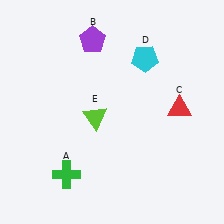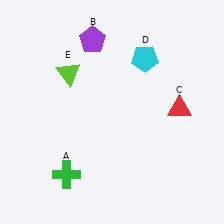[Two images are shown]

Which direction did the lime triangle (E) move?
The lime triangle (E) moved up.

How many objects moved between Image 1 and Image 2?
1 object moved between the two images.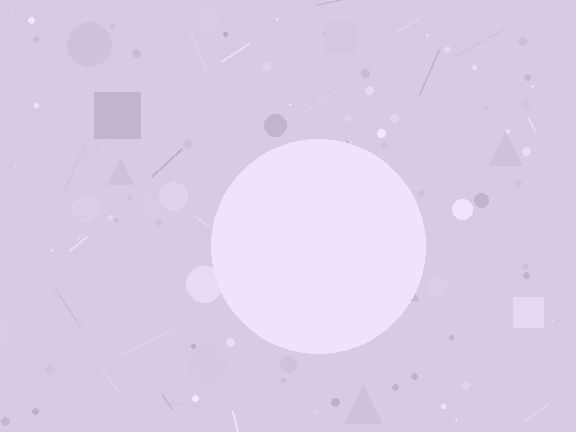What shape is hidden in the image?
A circle is hidden in the image.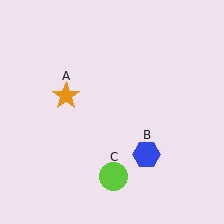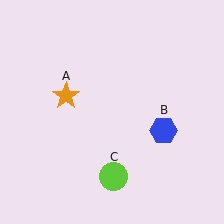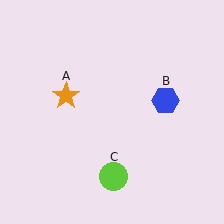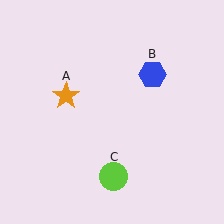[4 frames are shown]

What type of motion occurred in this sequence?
The blue hexagon (object B) rotated counterclockwise around the center of the scene.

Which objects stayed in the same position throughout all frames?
Orange star (object A) and lime circle (object C) remained stationary.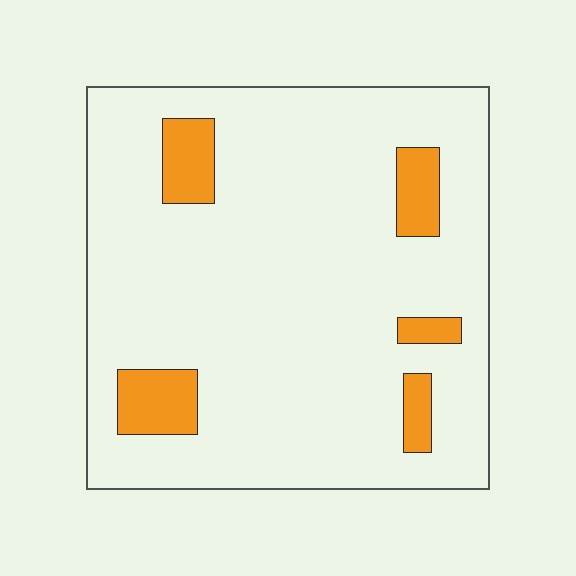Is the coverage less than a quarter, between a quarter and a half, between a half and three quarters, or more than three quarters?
Less than a quarter.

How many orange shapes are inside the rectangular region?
5.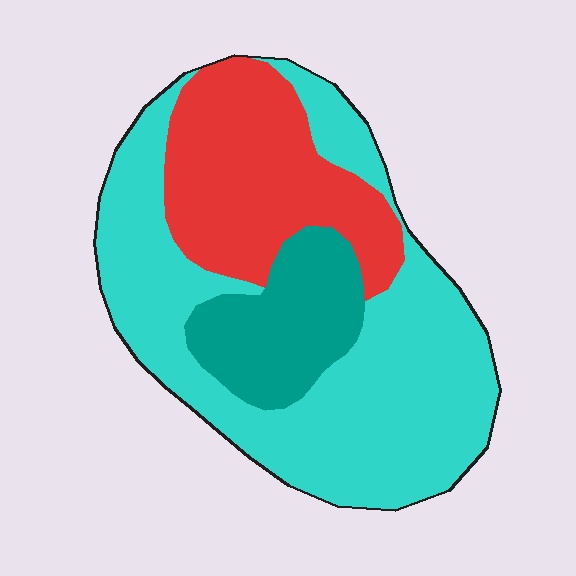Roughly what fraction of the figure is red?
Red takes up between a sixth and a third of the figure.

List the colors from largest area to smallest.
From largest to smallest: cyan, red, teal.